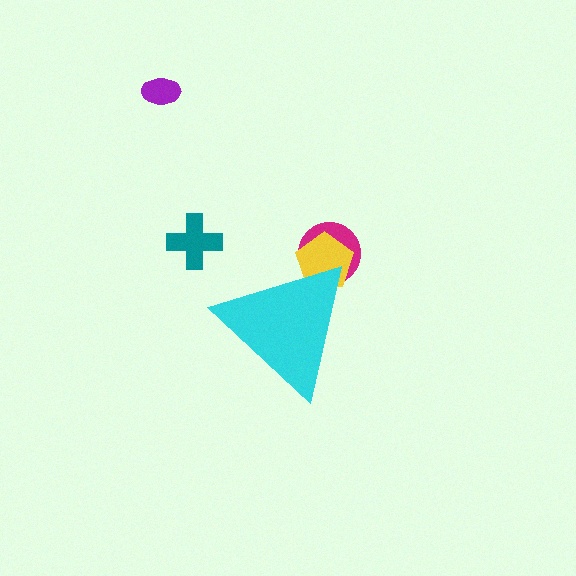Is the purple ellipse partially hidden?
No, the purple ellipse is fully visible.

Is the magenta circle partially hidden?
Yes, the magenta circle is partially hidden behind the cyan triangle.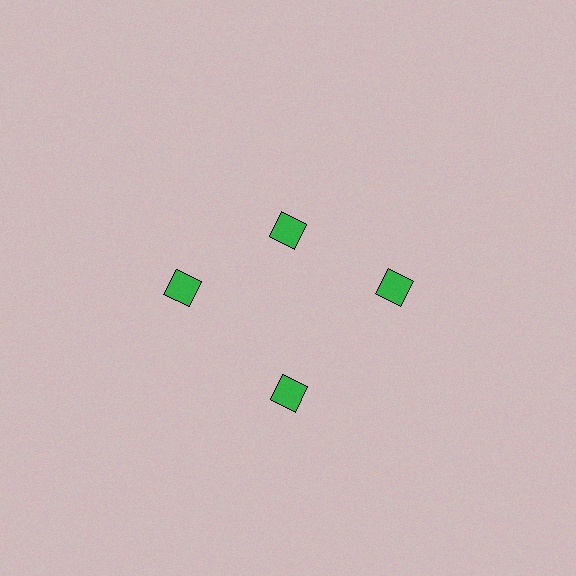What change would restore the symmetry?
The symmetry would be restored by moving it outward, back onto the ring so that all 4 diamonds sit at equal angles and equal distance from the center.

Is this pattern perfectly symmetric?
No. The 4 green diamonds are arranged in a ring, but one element near the 12 o'clock position is pulled inward toward the center, breaking the 4-fold rotational symmetry.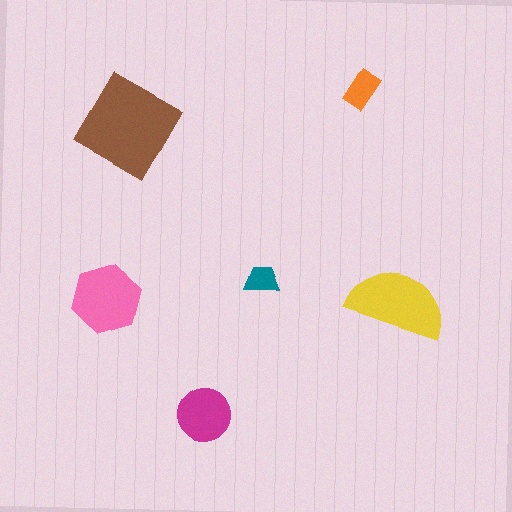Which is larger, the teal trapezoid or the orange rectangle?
The orange rectangle.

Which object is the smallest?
The teal trapezoid.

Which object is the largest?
The brown diamond.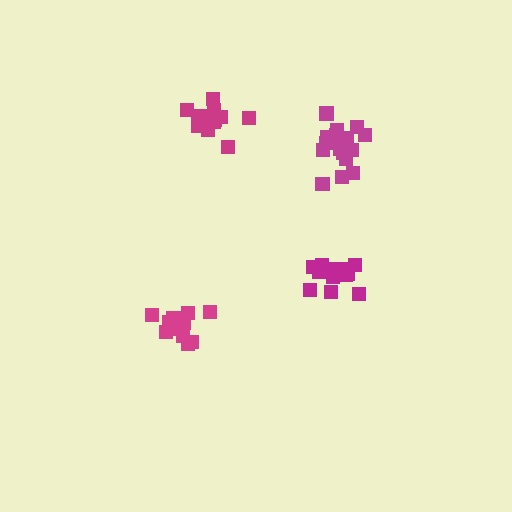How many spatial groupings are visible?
There are 4 spatial groupings.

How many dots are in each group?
Group 1: 18 dots, Group 2: 12 dots, Group 3: 16 dots, Group 4: 12 dots (58 total).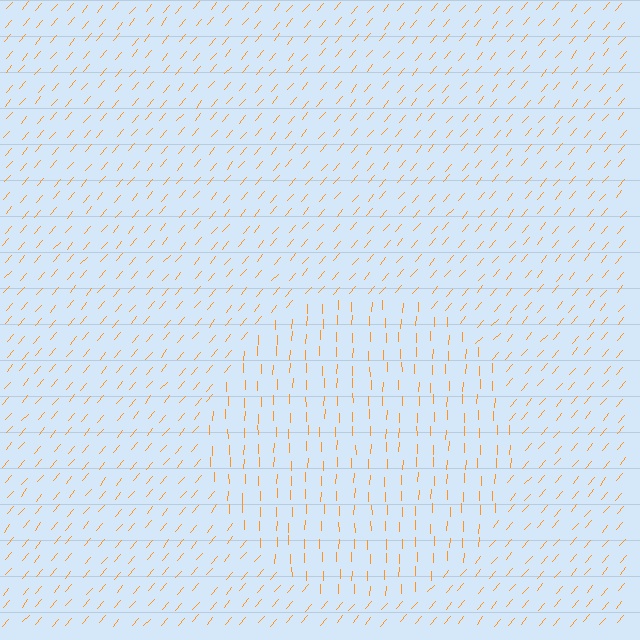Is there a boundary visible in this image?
Yes, there is a texture boundary formed by a change in line orientation.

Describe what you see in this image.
The image is filled with small orange line segments. A circle region in the image has lines oriented differently from the surrounding lines, creating a visible texture boundary.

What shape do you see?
I see a circle.